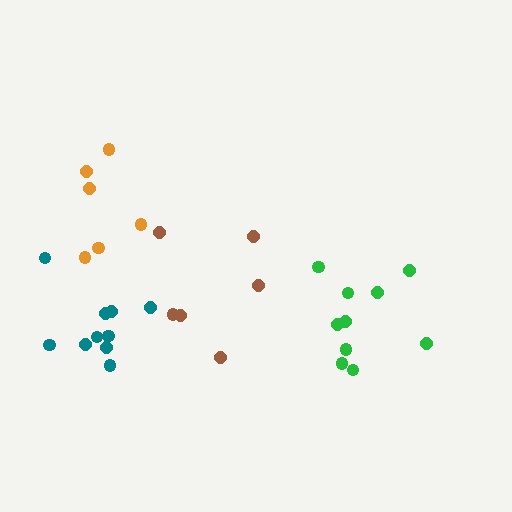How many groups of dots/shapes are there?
There are 4 groups.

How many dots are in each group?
Group 1: 10 dots, Group 2: 6 dots, Group 3: 6 dots, Group 4: 10 dots (32 total).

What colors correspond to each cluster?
The clusters are colored: teal, orange, brown, green.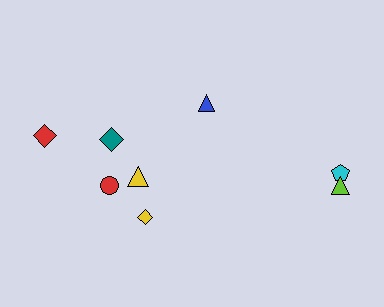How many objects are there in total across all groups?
There are 8 objects.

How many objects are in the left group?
There are 5 objects.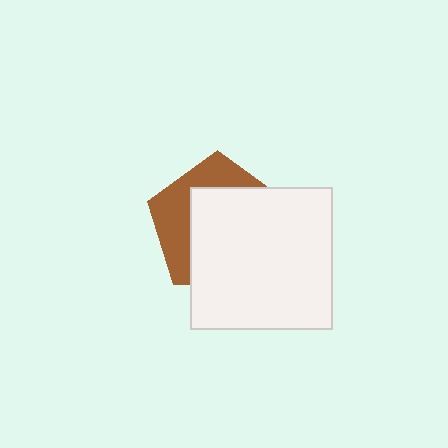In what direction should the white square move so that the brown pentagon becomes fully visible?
The white square should move toward the lower-right. That is the shortest direction to clear the overlap and leave the brown pentagon fully visible.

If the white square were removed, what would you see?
You would see the complete brown pentagon.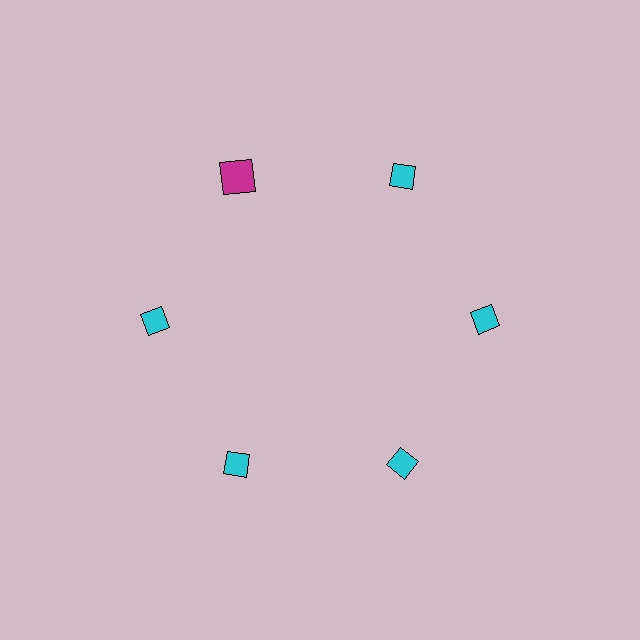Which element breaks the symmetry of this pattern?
The magenta square at roughly the 11 o'clock position breaks the symmetry. All other shapes are cyan diamonds.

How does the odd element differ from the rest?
It differs in both color (magenta instead of cyan) and shape (square instead of diamond).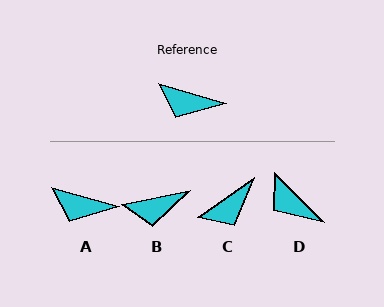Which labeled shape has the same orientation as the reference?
A.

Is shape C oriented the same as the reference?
No, it is off by about 51 degrees.